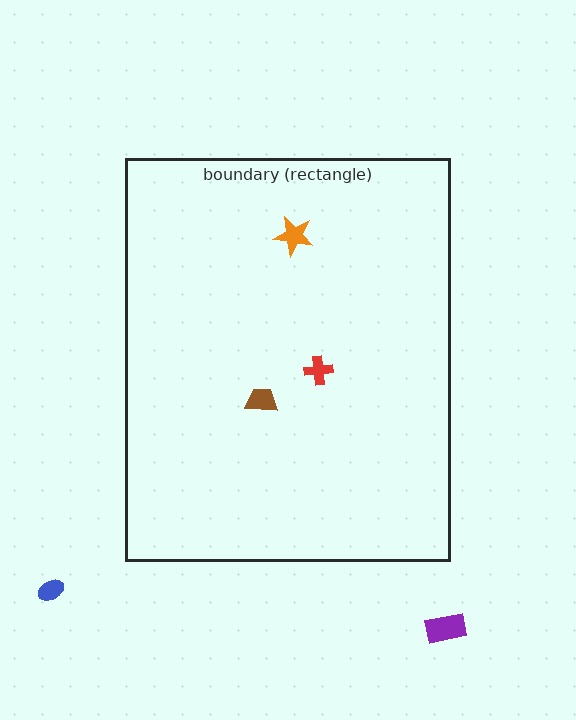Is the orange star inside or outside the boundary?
Inside.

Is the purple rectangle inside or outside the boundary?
Outside.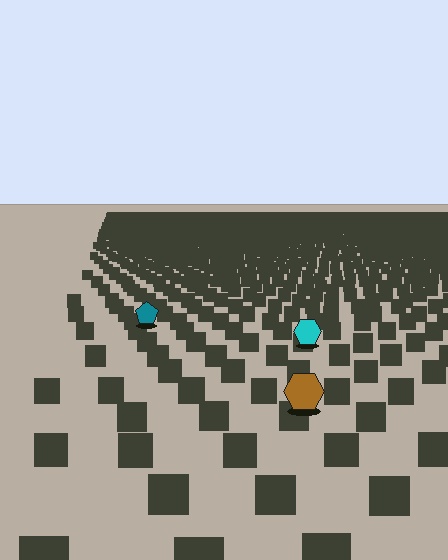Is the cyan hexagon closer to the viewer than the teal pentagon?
Yes. The cyan hexagon is closer — you can tell from the texture gradient: the ground texture is coarser near it.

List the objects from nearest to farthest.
From nearest to farthest: the brown hexagon, the cyan hexagon, the teal pentagon.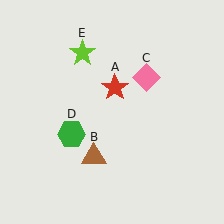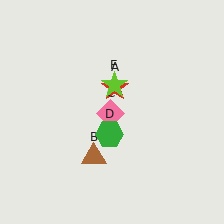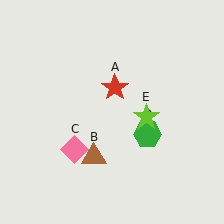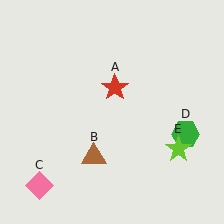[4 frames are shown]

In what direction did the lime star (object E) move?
The lime star (object E) moved down and to the right.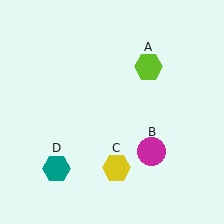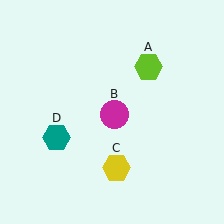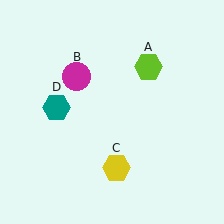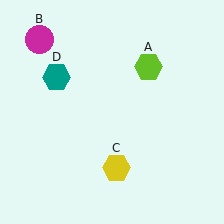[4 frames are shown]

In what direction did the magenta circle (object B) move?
The magenta circle (object B) moved up and to the left.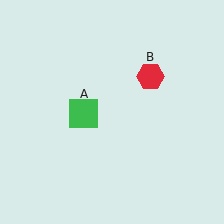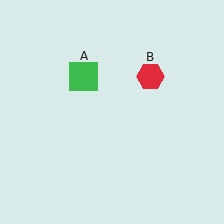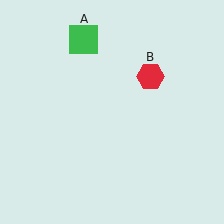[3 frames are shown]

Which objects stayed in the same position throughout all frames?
Red hexagon (object B) remained stationary.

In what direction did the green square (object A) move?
The green square (object A) moved up.